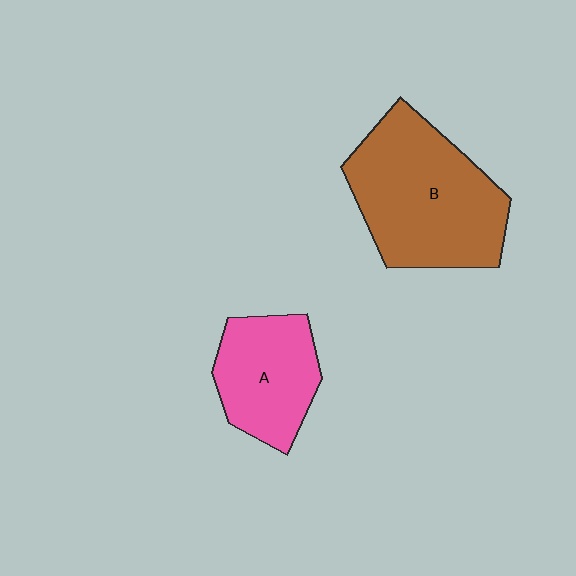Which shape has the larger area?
Shape B (brown).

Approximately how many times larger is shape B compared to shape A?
Approximately 1.7 times.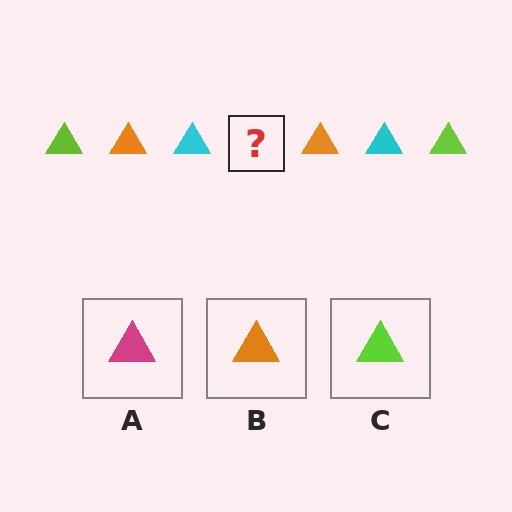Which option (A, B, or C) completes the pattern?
C.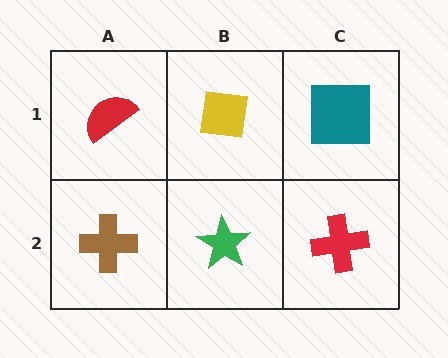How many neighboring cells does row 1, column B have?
3.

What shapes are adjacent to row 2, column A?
A red semicircle (row 1, column A), a green star (row 2, column B).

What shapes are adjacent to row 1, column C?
A red cross (row 2, column C), a yellow square (row 1, column B).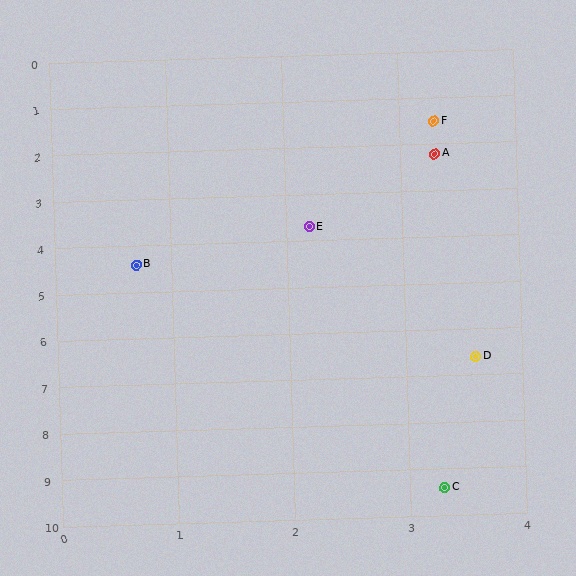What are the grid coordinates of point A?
Point A is at approximately (3.3, 2.2).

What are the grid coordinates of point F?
Point F is at approximately (3.3, 1.5).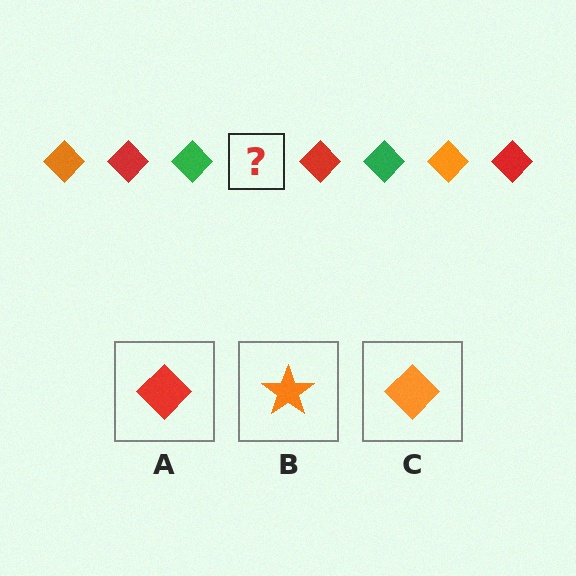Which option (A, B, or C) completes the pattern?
C.